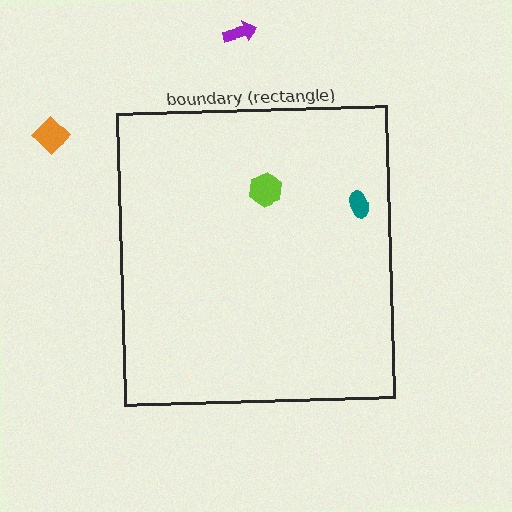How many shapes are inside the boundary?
2 inside, 2 outside.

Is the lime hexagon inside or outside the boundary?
Inside.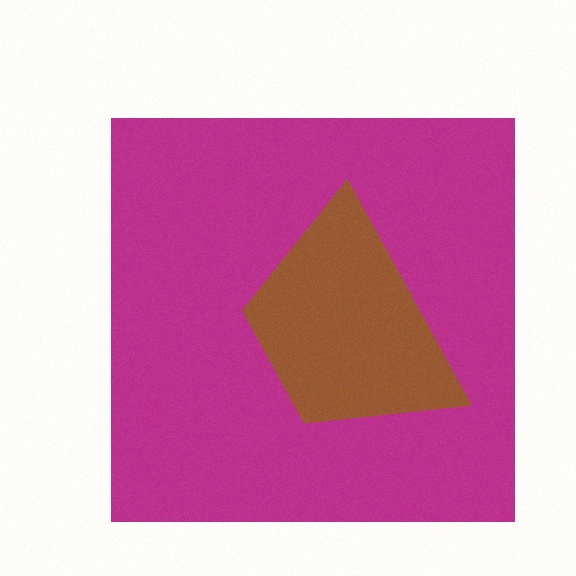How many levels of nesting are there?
2.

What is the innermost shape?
The brown trapezoid.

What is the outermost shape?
The magenta square.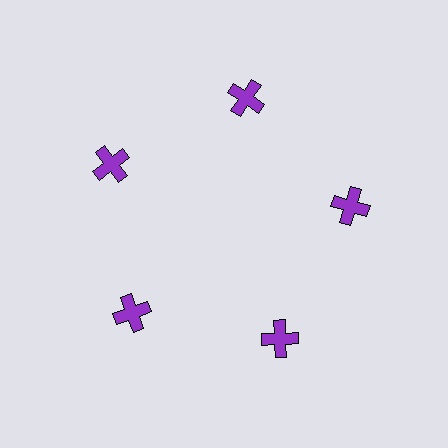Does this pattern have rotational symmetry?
Yes, this pattern has 5-fold rotational symmetry. It looks the same after rotating 72 degrees around the center.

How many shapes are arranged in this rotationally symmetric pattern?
There are 5 shapes, arranged in 5 groups of 1.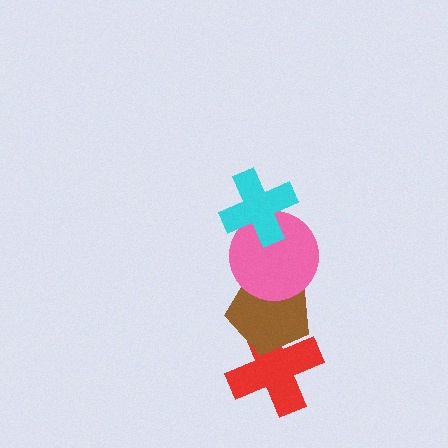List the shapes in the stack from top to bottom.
From top to bottom: the cyan cross, the pink circle, the brown pentagon, the red cross.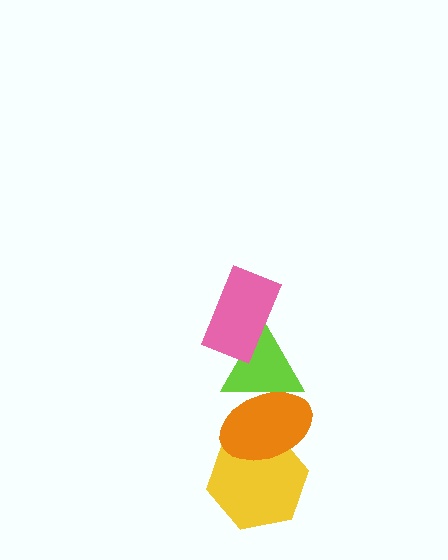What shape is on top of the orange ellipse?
The lime triangle is on top of the orange ellipse.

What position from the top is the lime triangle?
The lime triangle is 2nd from the top.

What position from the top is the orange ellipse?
The orange ellipse is 3rd from the top.